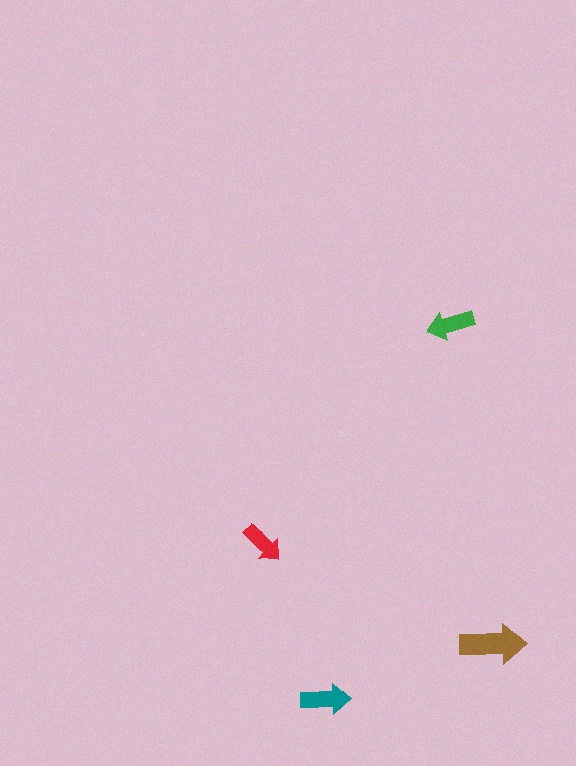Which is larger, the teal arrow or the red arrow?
The teal one.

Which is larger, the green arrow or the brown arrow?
The brown one.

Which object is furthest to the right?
The brown arrow is rightmost.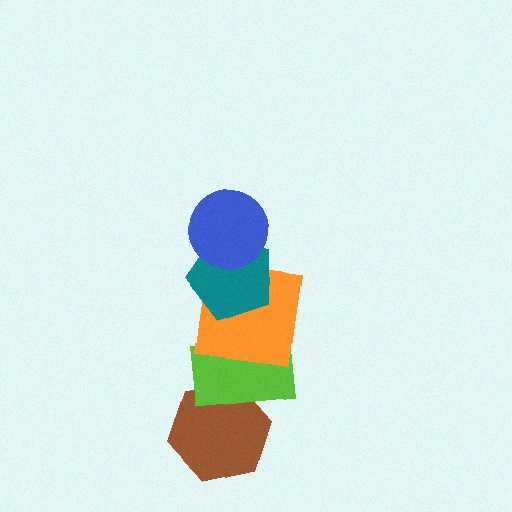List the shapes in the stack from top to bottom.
From top to bottom: the blue circle, the teal pentagon, the orange square, the lime rectangle, the brown hexagon.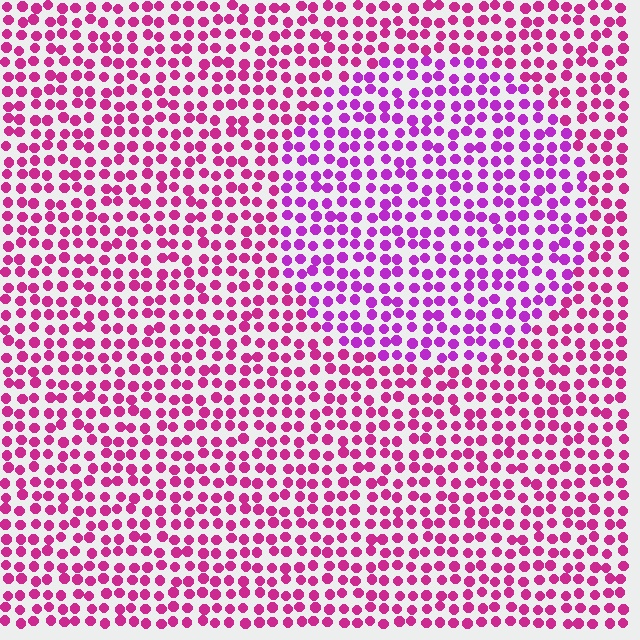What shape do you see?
I see a circle.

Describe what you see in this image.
The image is filled with small magenta elements in a uniform arrangement. A circle-shaped region is visible where the elements are tinted to a slightly different hue, forming a subtle color boundary.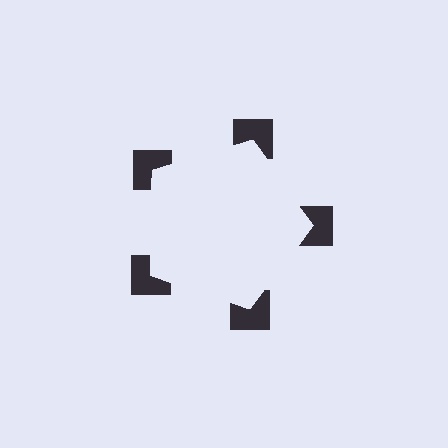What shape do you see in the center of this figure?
An illusory pentagon — its edges are inferred from the aligned wedge cuts in the notched squares, not physically drawn.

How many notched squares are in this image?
There are 5 — one at each vertex of the illusory pentagon.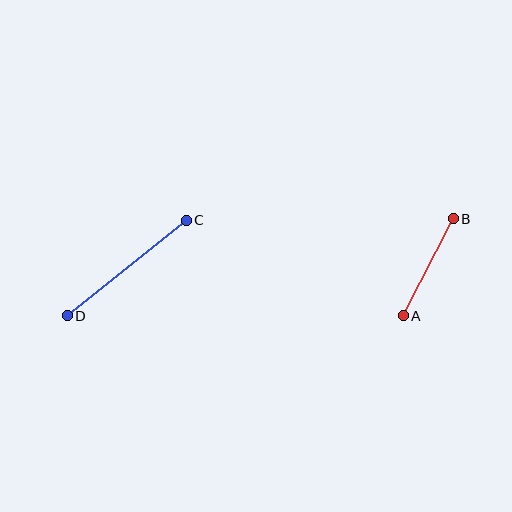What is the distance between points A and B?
The distance is approximately 109 pixels.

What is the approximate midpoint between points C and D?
The midpoint is at approximately (127, 268) pixels.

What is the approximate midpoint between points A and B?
The midpoint is at approximately (428, 267) pixels.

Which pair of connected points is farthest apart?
Points C and D are farthest apart.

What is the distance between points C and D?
The distance is approximately 153 pixels.